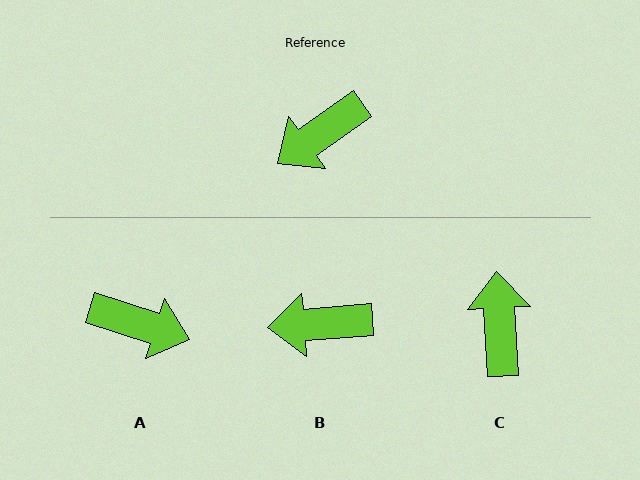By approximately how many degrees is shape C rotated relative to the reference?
Approximately 122 degrees clockwise.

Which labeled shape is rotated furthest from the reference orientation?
A, about 127 degrees away.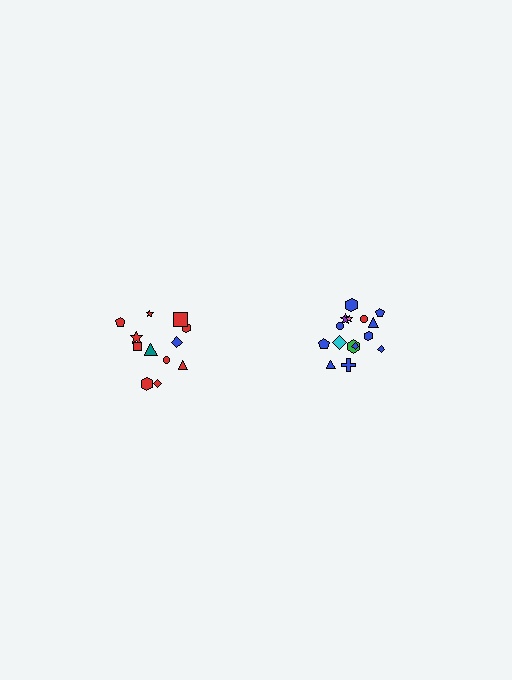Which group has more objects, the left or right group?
The right group.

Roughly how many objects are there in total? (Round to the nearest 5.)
Roughly 25 objects in total.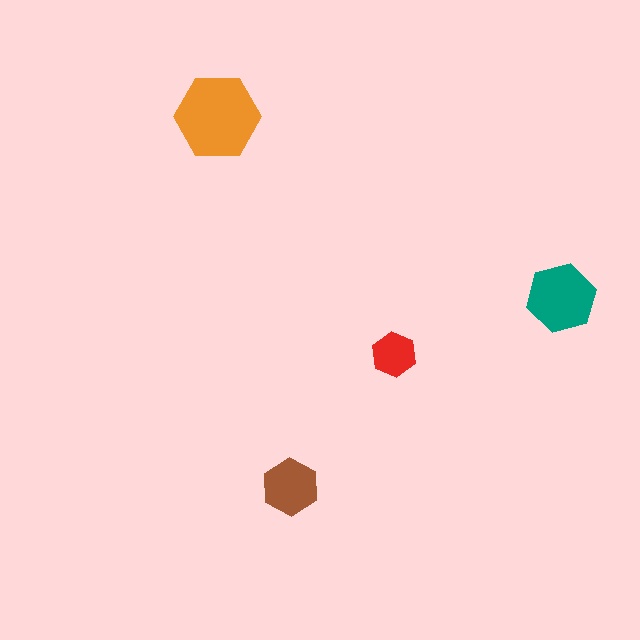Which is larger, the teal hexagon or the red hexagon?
The teal one.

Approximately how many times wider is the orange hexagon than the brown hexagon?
About 1.5 times wider.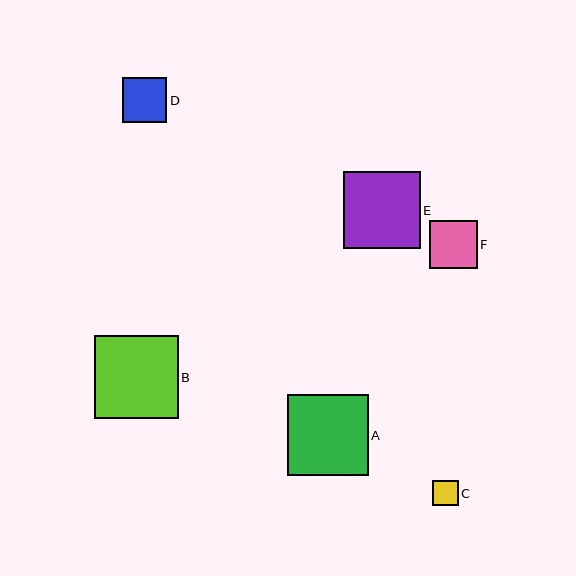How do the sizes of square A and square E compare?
Square A and square E are approximately the same size.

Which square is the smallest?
Square C is the smallest with a size of approximately 25 pixels.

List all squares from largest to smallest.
From largest to smallest: B, A, E, F, D, C.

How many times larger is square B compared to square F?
Square B is approximately 1.7 times the size of square F.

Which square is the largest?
Square B is the largest with a size of approximately 83 pixels.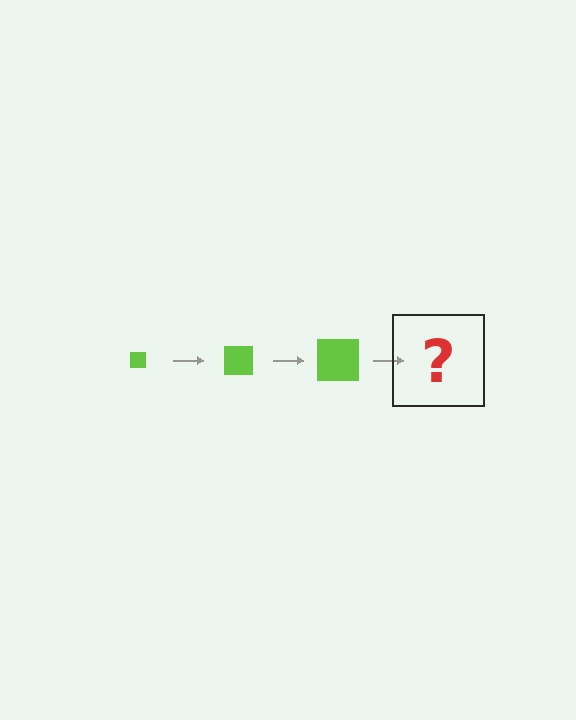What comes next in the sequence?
The next element should be a lime square, larger than the previous one.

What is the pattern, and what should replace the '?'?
The pattern is that the square gets progressively larger each step. The '?' should be a lime square, larger than the previous one.